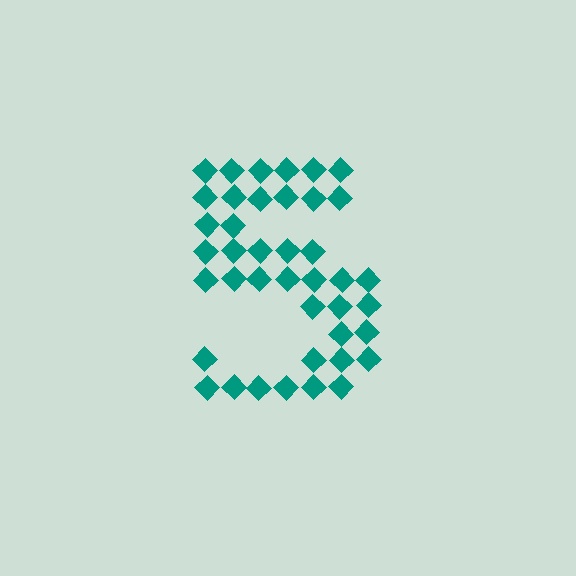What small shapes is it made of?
It is made of small diamonds.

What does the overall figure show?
The overall figure shows the digit 5.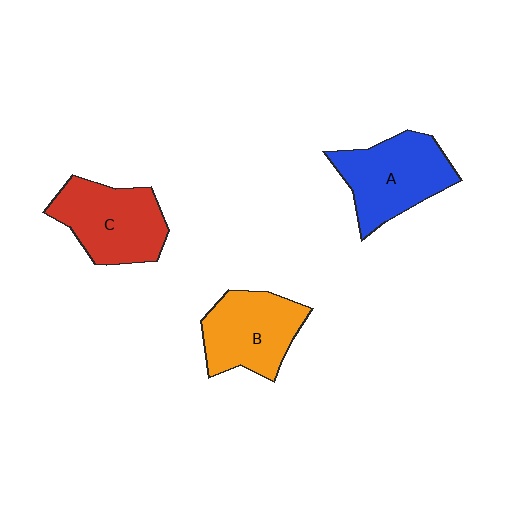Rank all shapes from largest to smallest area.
From largest to smallest: A (blue), C (red), B (orange).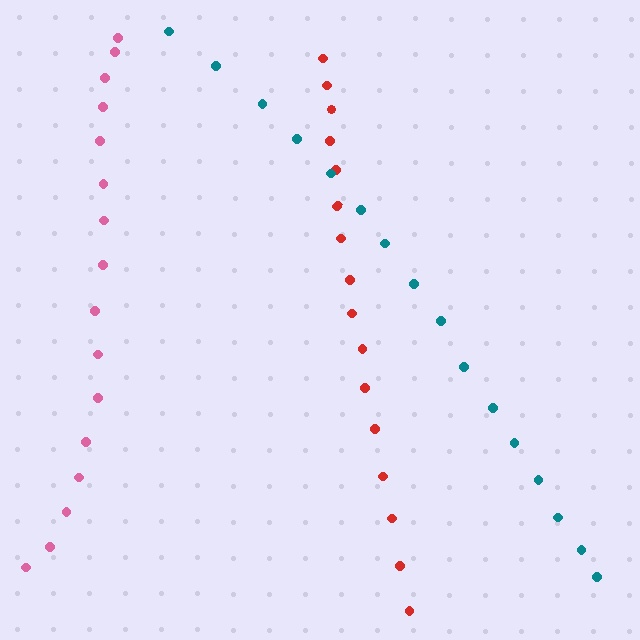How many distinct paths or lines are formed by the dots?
There are 3 distinct paths.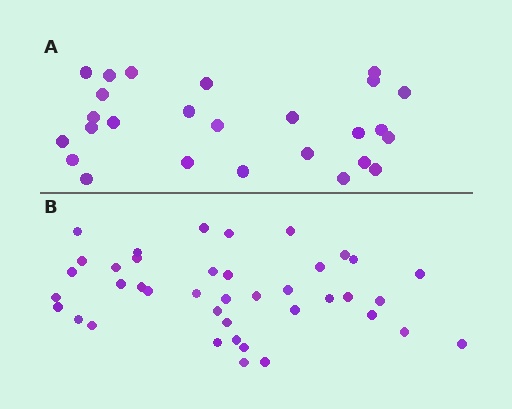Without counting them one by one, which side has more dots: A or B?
Region B (the bottom region) has more dots.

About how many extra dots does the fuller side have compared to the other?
Region B has approximately 15 more dots than region A.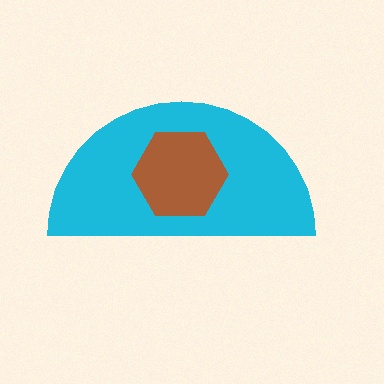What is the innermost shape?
The brown hexagon.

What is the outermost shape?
The cyan semicircle.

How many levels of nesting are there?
2.